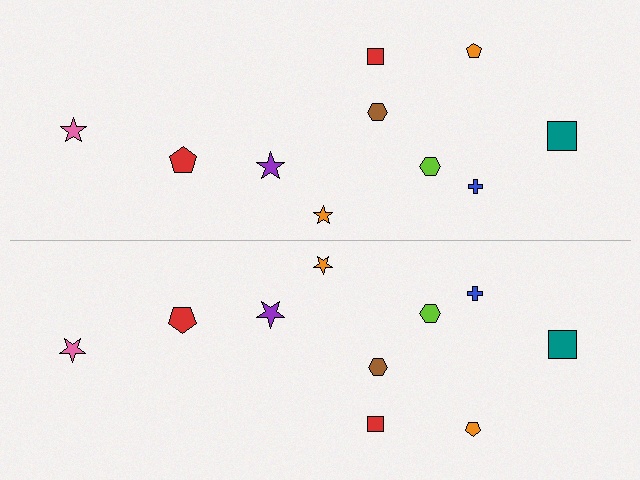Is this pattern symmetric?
Yes, this pattern has bilateral (reflection) symmetry.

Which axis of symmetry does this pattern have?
The pattern has a horizontal axis of symmetry running through the center of the image.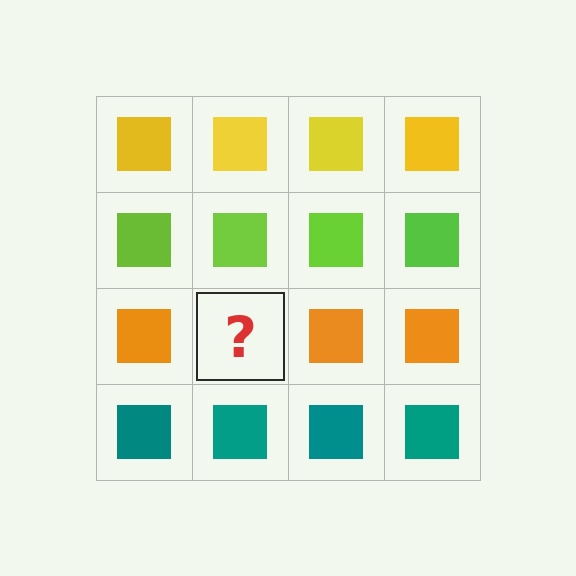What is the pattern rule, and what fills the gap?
The rule is that each row has a consistent color. The gap should be filled with an orange square.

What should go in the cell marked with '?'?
The missing cell should contain an orange square.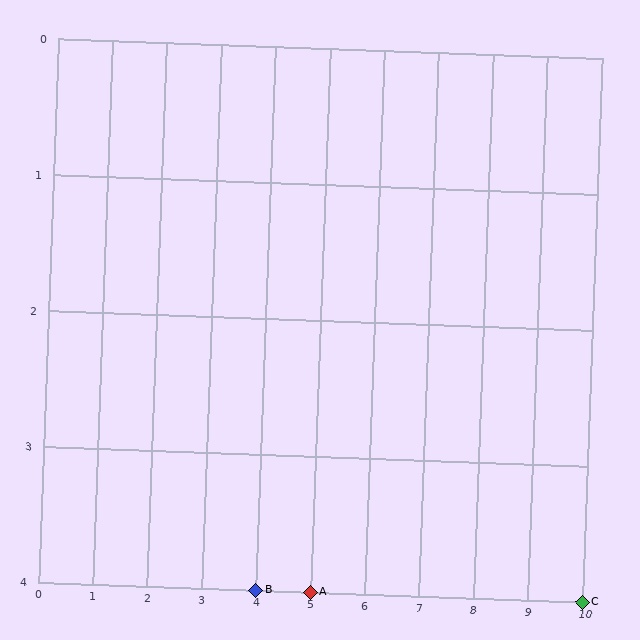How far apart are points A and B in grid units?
Points A and B are 1 column apart.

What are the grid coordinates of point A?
Point A is at grid coordinates (5, 4).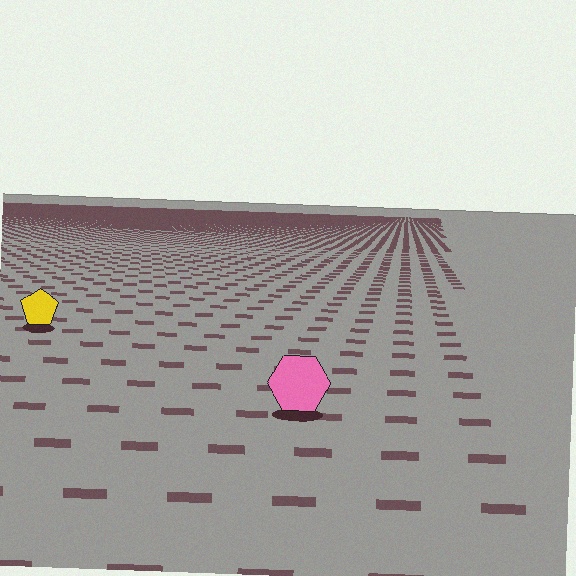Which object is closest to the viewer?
The pink hexagon is closest. The texture marks near it are larger and more spread out.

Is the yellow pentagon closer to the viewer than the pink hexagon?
No. The pink hexagon is closer — you can tell from the texture gradient: the ground texture is coarser near it.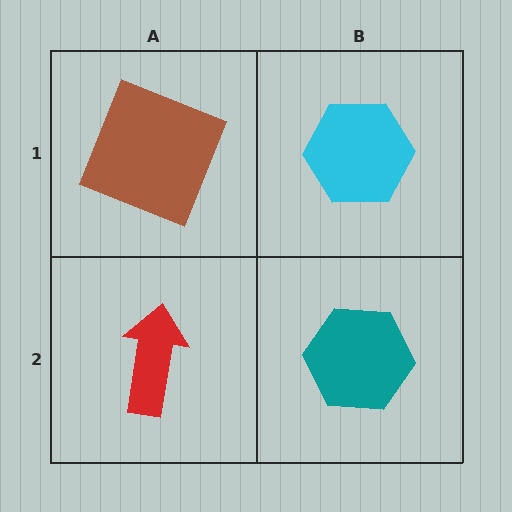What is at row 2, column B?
A teal hexagon.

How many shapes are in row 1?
2 shapes.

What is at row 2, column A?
A red arrow.